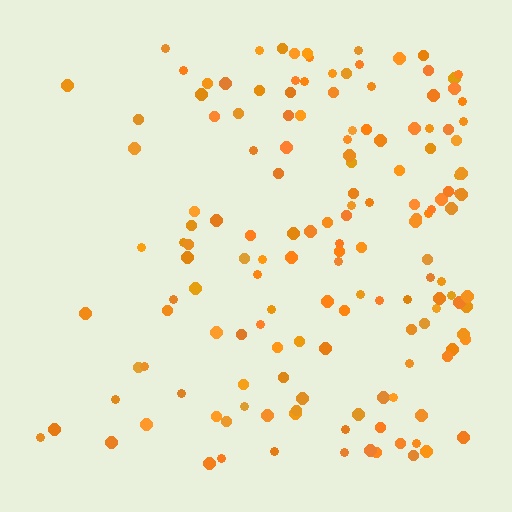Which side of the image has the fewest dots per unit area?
The left.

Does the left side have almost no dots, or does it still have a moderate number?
Still a moderate number, just noticeably fewer than the right.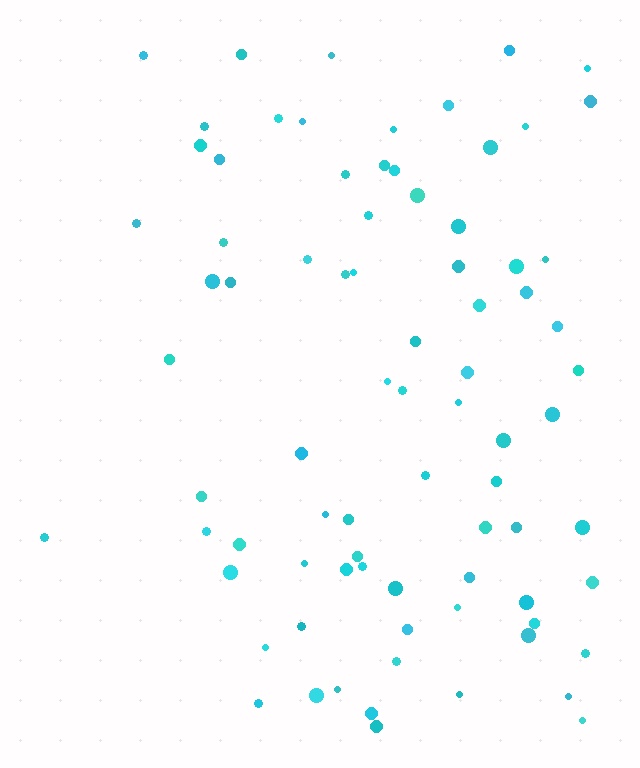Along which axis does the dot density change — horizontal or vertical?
Horizontal.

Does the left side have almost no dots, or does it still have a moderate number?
Still a moderate number, just noticeably fewer than the right.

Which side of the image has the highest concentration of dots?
The right.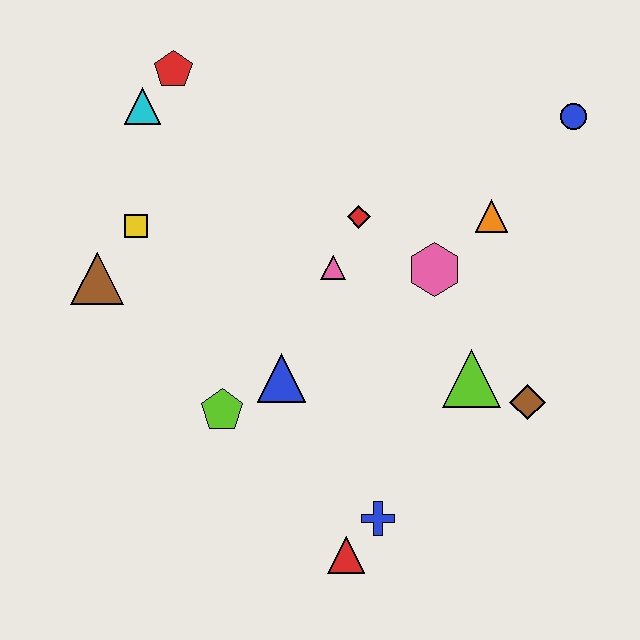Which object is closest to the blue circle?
The orange triangle is closest to the blue circle.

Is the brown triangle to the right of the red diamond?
No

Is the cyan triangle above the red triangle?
Yes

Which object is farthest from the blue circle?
The brown triangle is farthest from the blue circle.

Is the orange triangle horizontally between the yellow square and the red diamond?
No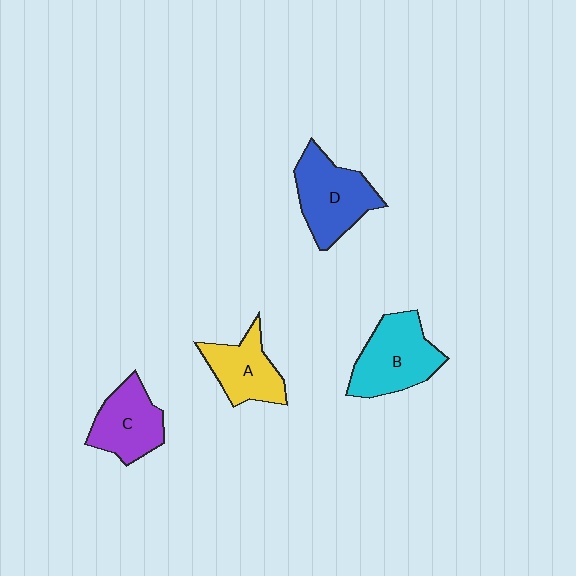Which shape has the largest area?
Shape B (cyan).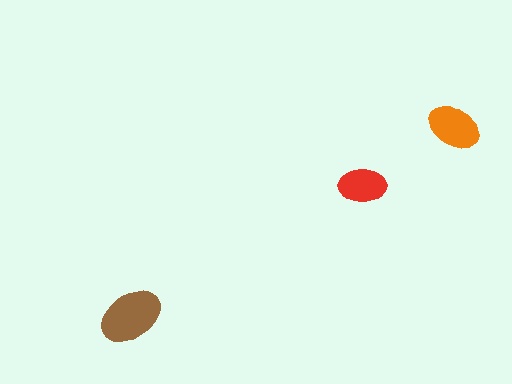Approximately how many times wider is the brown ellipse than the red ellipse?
About 1.5 times wider.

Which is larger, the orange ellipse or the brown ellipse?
The brown one.